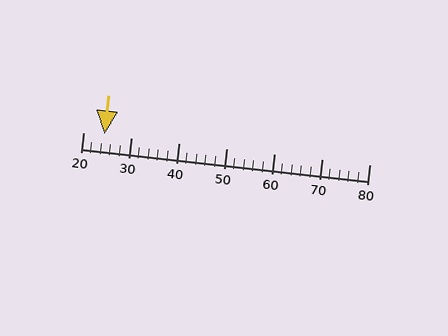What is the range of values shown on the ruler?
The ruler shows values from 20 to 80.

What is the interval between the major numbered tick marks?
The major tick marks are spaced 10 units apart.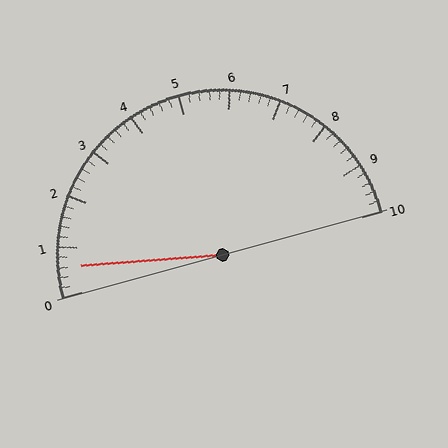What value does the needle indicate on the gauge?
The needle indicates approximately 0.6.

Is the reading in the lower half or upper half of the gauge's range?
The reading is in the lower half of the range (0 to 10).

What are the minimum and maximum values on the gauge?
The gauge ranges from 0 to 10.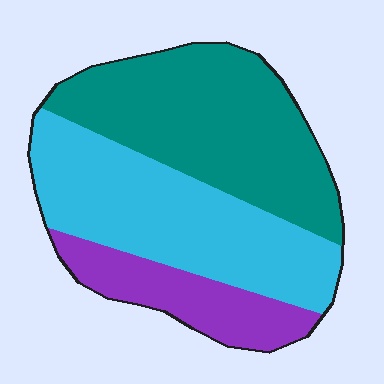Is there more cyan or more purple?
Cyan.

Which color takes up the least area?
Purple, at roughly 20%.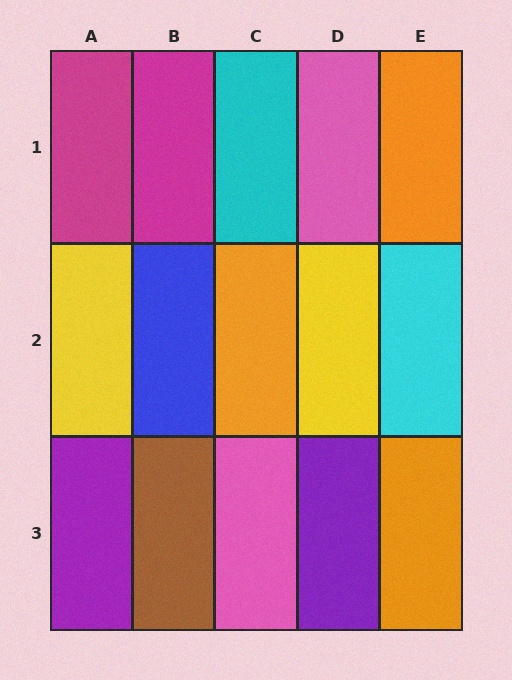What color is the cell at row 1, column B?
Magenta.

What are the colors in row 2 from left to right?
Yellow, blue, orange, yellow, cyan.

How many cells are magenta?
2 cells are magenta.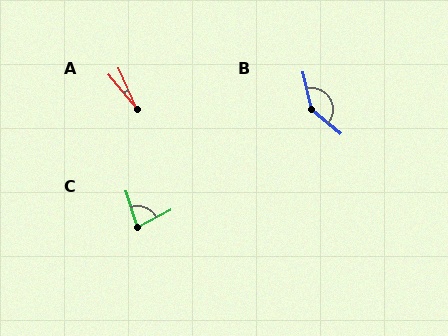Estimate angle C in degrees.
Approximately 80 degrees.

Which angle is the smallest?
A, at approximately 15 degrees.